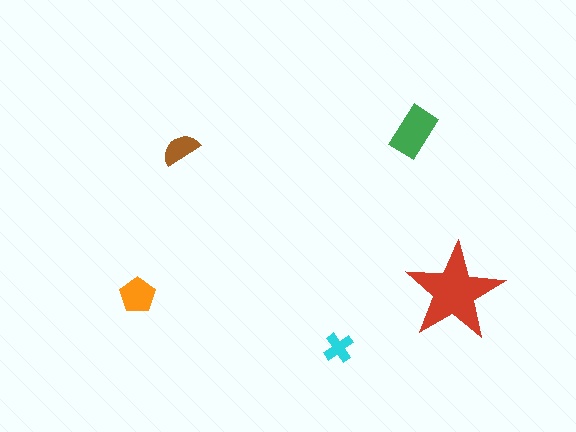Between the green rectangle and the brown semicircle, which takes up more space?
The green rectangle.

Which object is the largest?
The red star.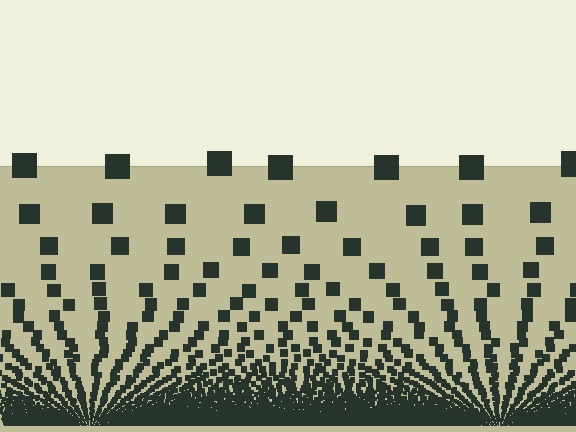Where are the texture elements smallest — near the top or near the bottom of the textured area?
Near the bottom.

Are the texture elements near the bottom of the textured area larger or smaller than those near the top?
Smaller. The gradient is inverted — elements near the bottom are smaller and denser.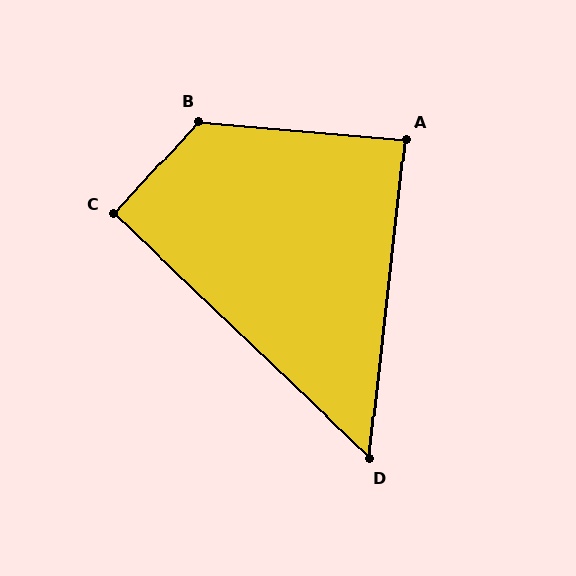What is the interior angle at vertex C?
Approximately 91 degrees (approximately right).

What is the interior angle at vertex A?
Approximately 89 degrees (approximately right).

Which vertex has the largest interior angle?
B, at approximately 127 degrees.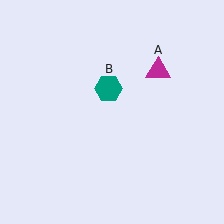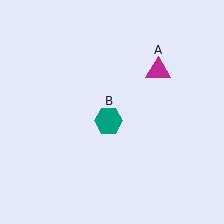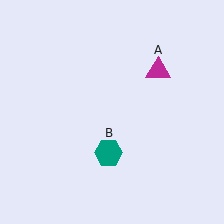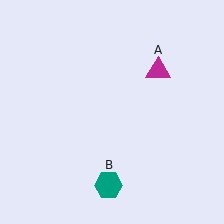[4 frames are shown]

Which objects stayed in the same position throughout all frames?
Magenta triangle (object A) remained stationary.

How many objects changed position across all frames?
1 object changed position: teal hexagon (object B).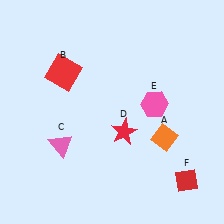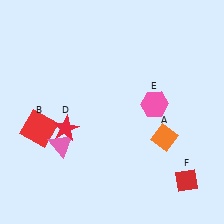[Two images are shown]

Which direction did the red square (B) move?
The red square (B) moved down.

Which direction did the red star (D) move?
The red star (D) moved left.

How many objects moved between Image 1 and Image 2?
2 objects moved between the two images.